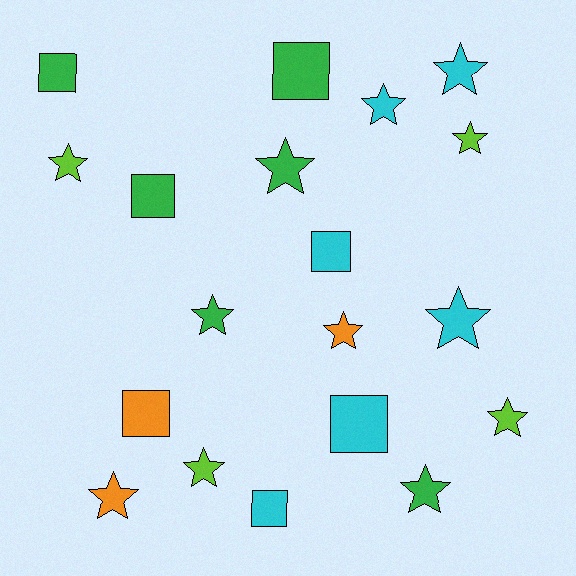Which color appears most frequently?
Green, with 6 objects.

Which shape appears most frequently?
Star, with 12 objects.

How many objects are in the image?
There are 19 objects.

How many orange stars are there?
There are 2 orange stars.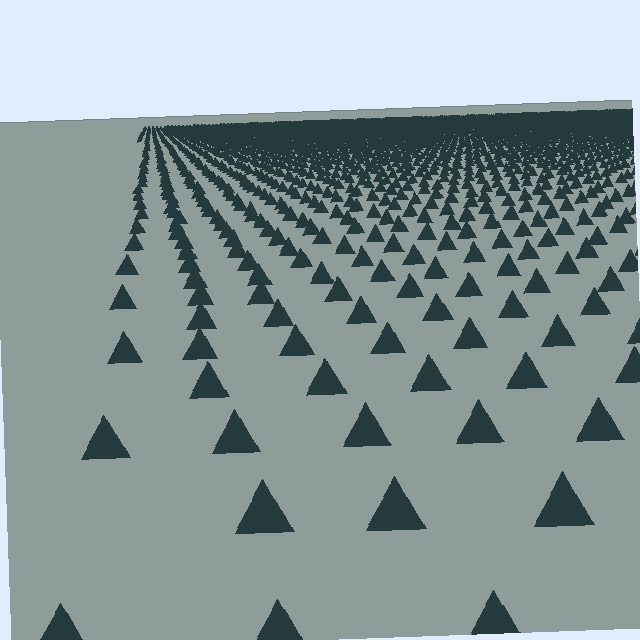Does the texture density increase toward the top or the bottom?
Density increases toward the top.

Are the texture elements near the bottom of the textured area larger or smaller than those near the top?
Larger. Near the bottom, elements are closer to the viewer and appear at a bigger on-screen size.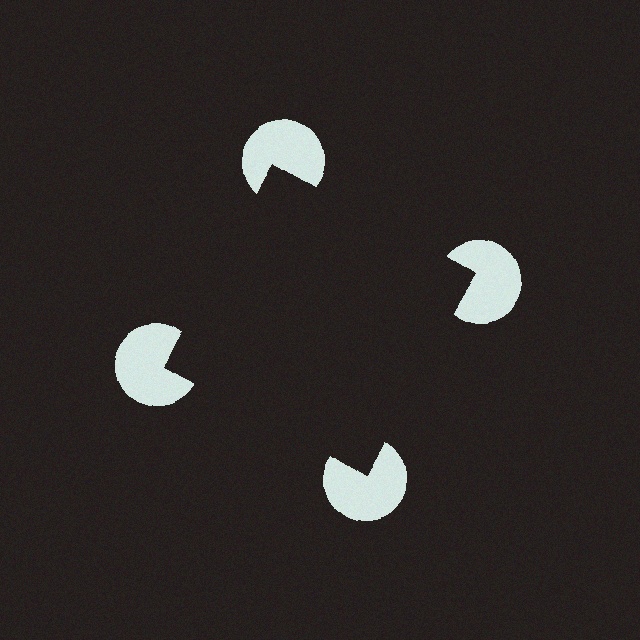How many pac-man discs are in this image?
There are 4 — one at each vertex of the illusory square.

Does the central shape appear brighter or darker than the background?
It typically appears slightly darker than the background, even though no actual brightness change is drawn.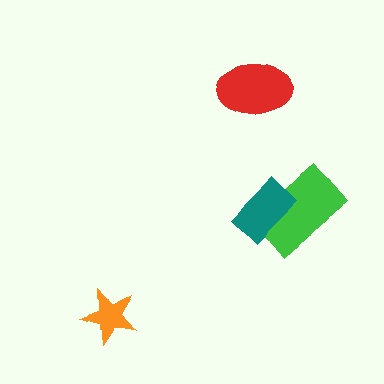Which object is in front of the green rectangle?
The teal rectangle is in front of the green rectangle.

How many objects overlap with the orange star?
0 objects overlap with the orange star.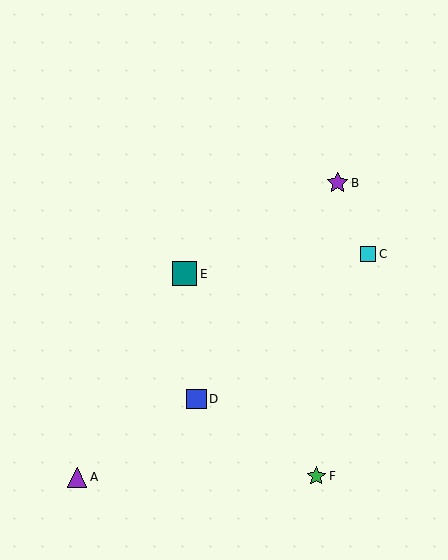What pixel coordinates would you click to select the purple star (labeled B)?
Click at (337, 183) to select the purple star B.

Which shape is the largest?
The teal square (labeled E) is the largest.